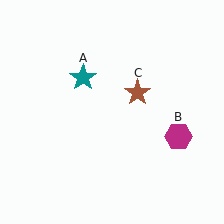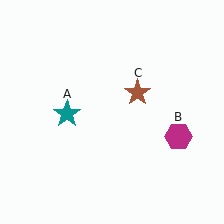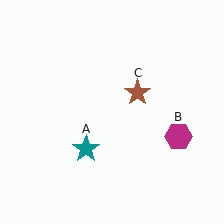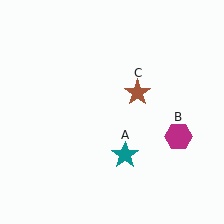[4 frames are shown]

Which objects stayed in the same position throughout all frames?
Magenta hexagon (object B) and brown star (object C) remained stationary.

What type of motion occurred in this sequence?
The teal star (object A) rotated counterclockwise around the center of the scene.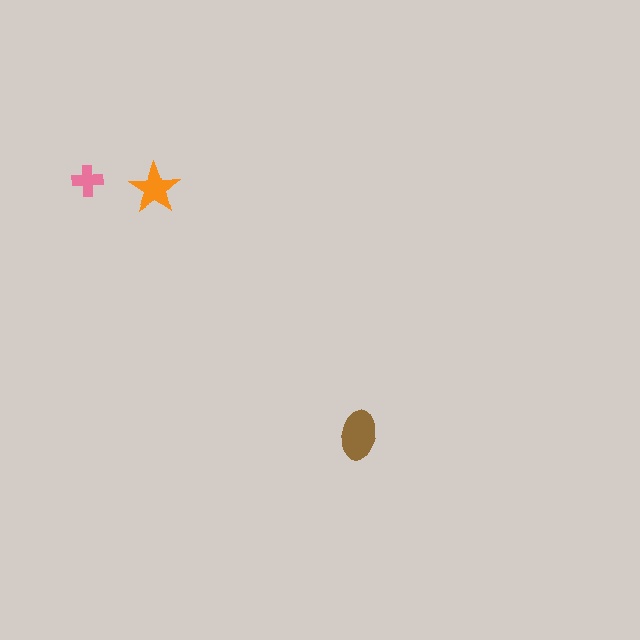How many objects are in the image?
There are 3 objects in the image.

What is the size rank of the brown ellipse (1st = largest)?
1st.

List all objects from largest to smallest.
The brown ellipse, the orange star, the pink cross.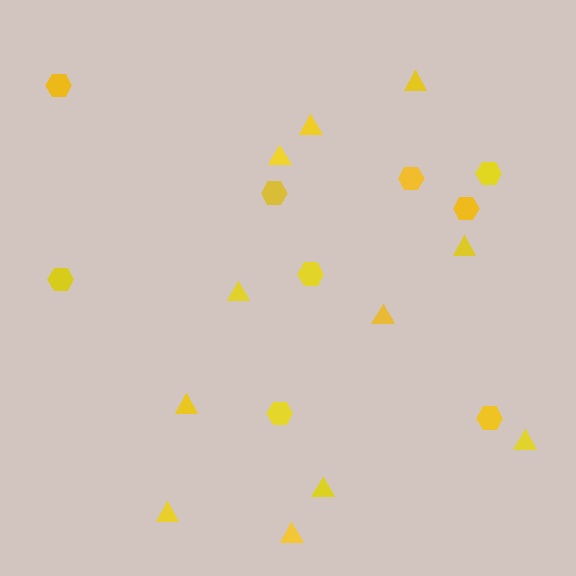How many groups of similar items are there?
There are 2 groups: one group of triangles (11) and one group of hexagons (9).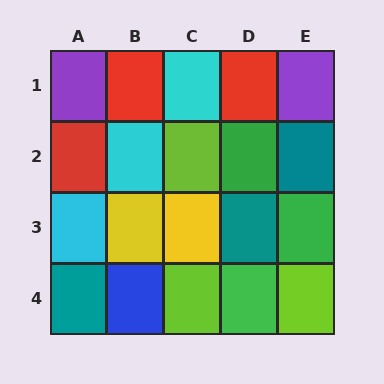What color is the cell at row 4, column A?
Teal.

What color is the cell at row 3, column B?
Yellow.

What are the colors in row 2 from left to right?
Red, cyan, lime, green, teal.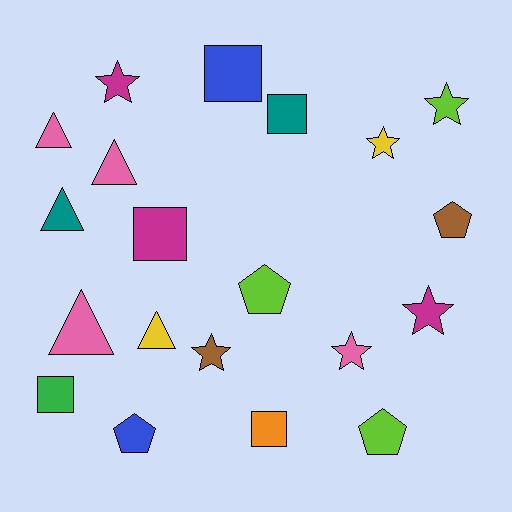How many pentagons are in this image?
There are 4 pentagons.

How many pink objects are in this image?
There are 4 pink objects.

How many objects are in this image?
There are 20 objects.